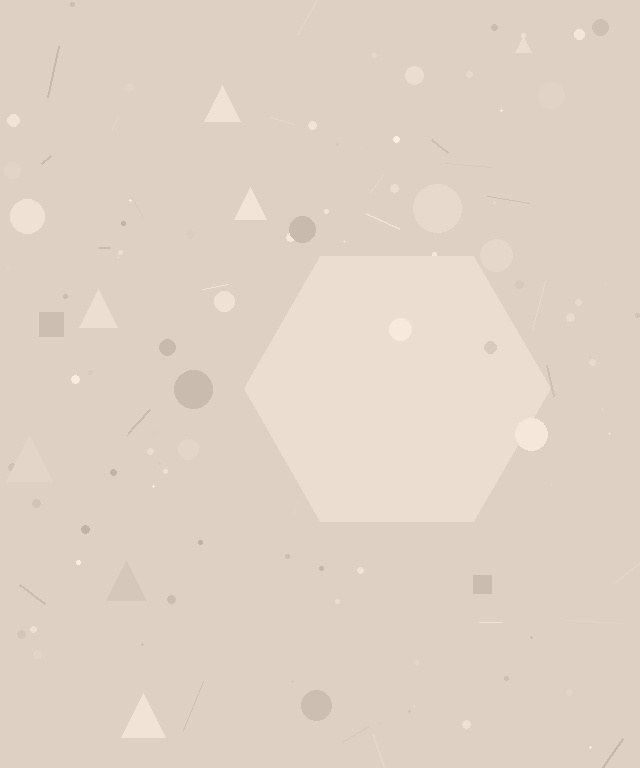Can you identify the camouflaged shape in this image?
The camouflaged shape is a hexagon.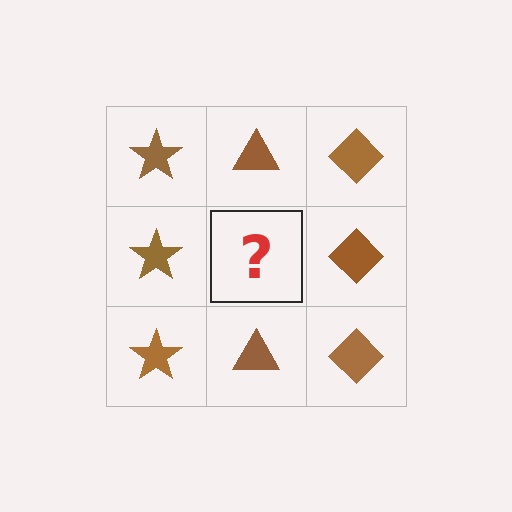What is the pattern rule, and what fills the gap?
The rule is that each column has a consistent shape. The gap should be filled with a brown triangle.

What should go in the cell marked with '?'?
The missing cell should contain a brown triangle.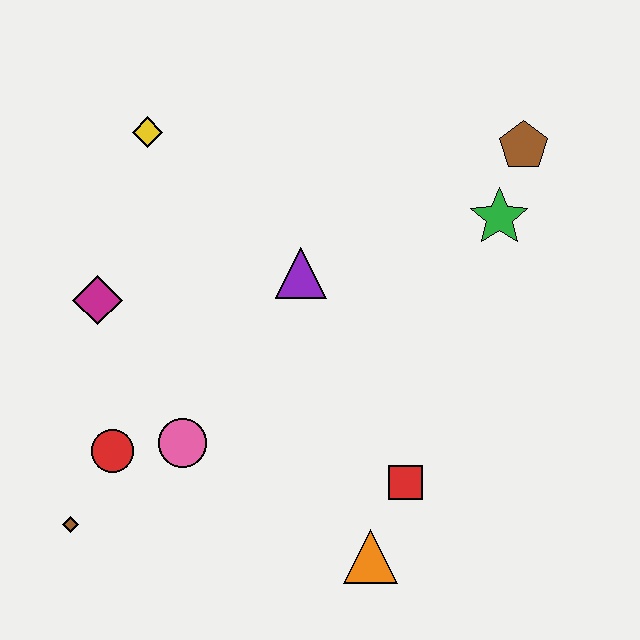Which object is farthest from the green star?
The brown diamond is farthest from the green star.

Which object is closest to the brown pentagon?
The green star is closest to the brown pentagon.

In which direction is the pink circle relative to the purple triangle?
The pink circle is below the purple triangle.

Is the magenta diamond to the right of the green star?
No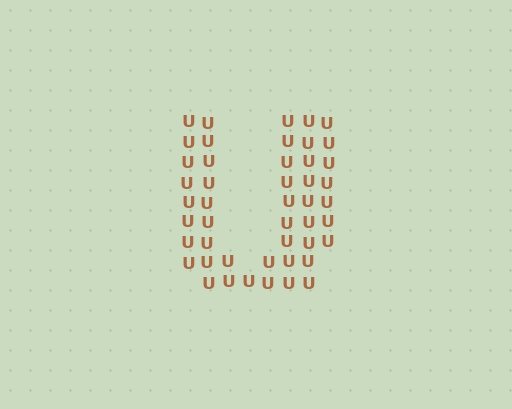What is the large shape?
The large shape is the letter U.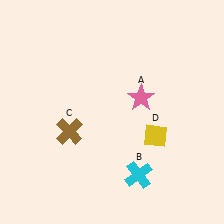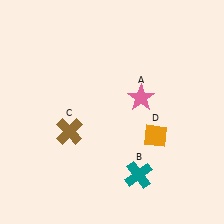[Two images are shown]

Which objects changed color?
B changed from cyan to teal. D changed from yellow to orange.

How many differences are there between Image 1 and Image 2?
There are 2 differences between the two images.